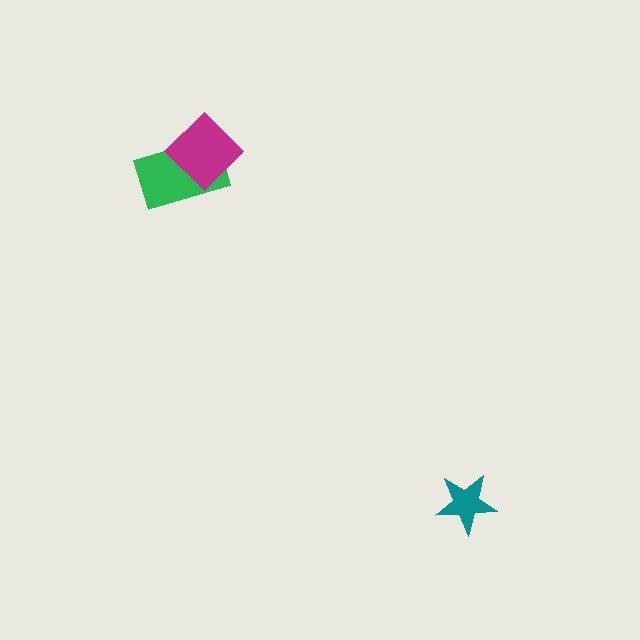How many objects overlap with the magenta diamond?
1 object overlaps with the magenta diamond.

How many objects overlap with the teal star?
0 objects overlap with the teal star.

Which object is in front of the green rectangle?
The magenta diamond is in front of the green rectangle.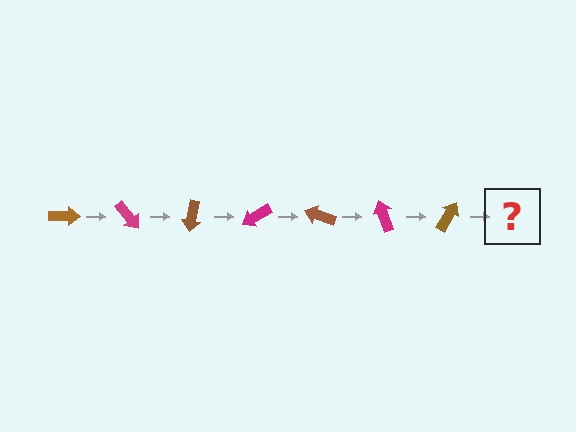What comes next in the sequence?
The next element should be a magenta arrow, rotated 350 degrees from the start.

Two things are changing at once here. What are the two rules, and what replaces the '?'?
The two rules are that it rotates 50 degrees each step and the color cycles through brown and magenta. The '?' should be a magenta arrow, rotated 350 degrees from the start.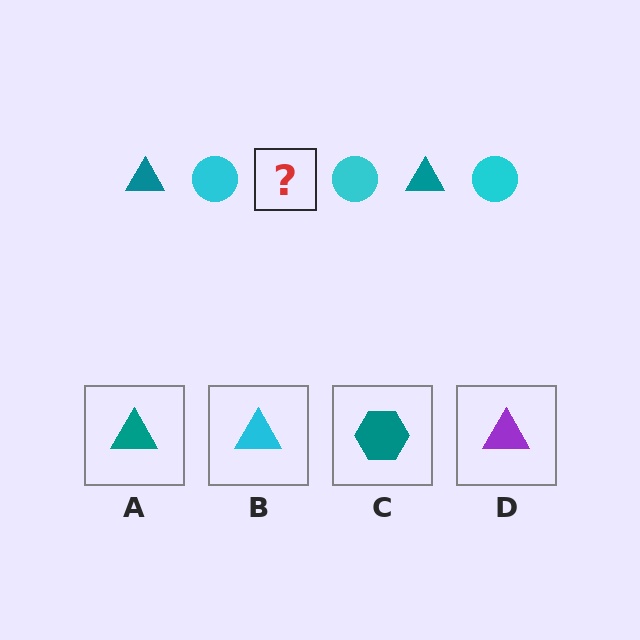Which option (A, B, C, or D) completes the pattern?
A.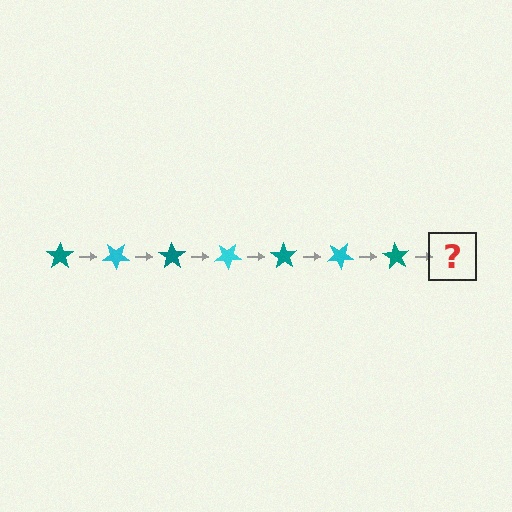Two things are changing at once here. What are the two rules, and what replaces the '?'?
The two rules are that it rotates 35 degrees each step and the color cycles through teal and cyan. The '?' should be a cyan star, rotated 245 degrees from the start.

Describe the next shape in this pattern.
It should be a cyan star, rotated 245 degrees from the start.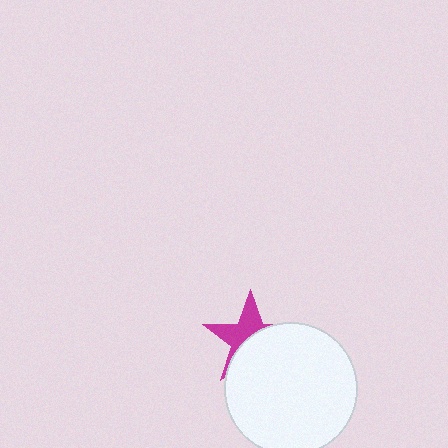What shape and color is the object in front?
The object in front is a white circle.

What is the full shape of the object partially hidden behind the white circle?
The partially hidden object is a magenta star.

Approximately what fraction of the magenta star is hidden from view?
Roughly 54% of the magenta star is hidden behind the white circle.